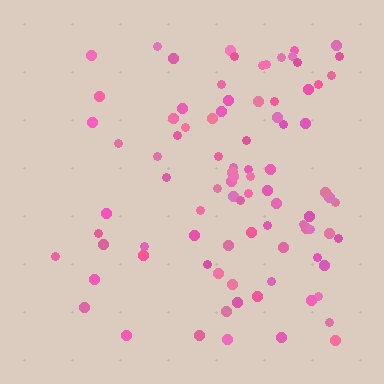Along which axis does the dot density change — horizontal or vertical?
Horizontal.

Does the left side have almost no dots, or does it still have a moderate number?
Still a moderate number, just noticeably fewer than the right.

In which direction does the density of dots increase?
From left to right, with the right side densest.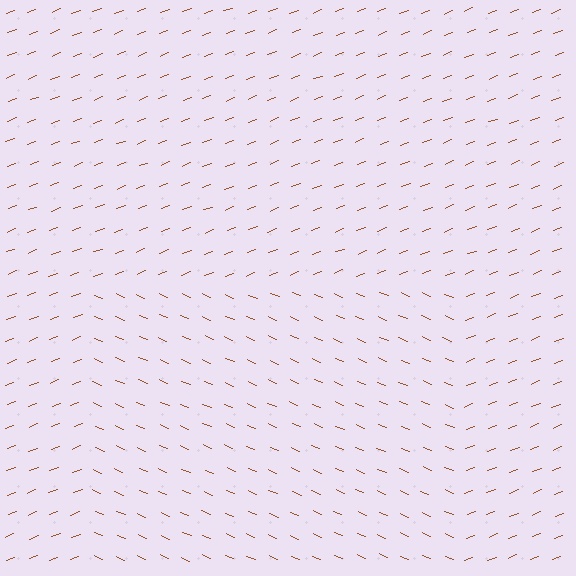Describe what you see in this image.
The image is filled with small brown line segments. A rectangle region in the image has lines oriented differently from the surrounding lines, creating a visible texture boundary.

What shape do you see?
I see a rectangle.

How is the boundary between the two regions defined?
The boundary is defined purely by a change in line orientation (approximately 45 degrees difference). All lines are the same color and thickness.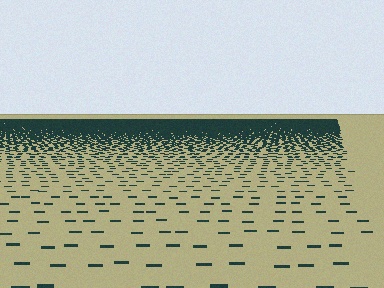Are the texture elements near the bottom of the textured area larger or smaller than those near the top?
Larger. Near the bottom, elements are closer to the viewer and appear at a bigger on-screen size.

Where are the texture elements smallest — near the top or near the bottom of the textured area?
Near the top.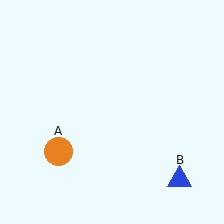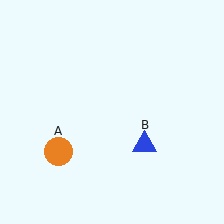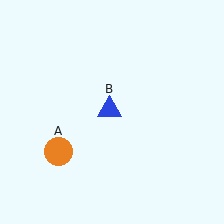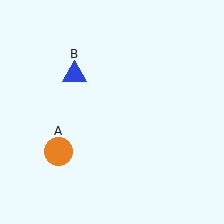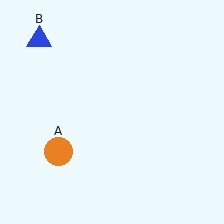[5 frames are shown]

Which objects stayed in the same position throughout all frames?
Orange circle (object A) remained stationary.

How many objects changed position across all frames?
1 object changed position: blue triangle (object B).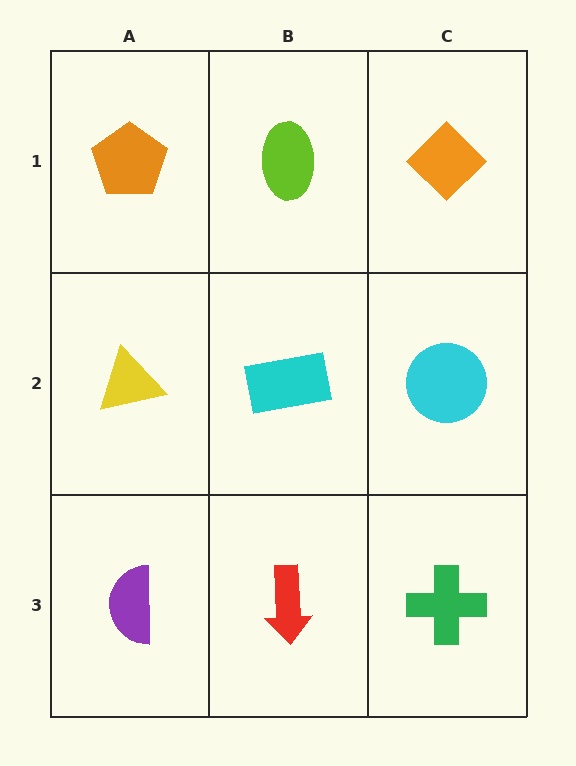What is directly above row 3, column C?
A cyan circle.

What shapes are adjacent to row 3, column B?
A cyan rectangle (row 2, column B), a purple semicircle (row 3, column A), a green cross (row 3, column C).